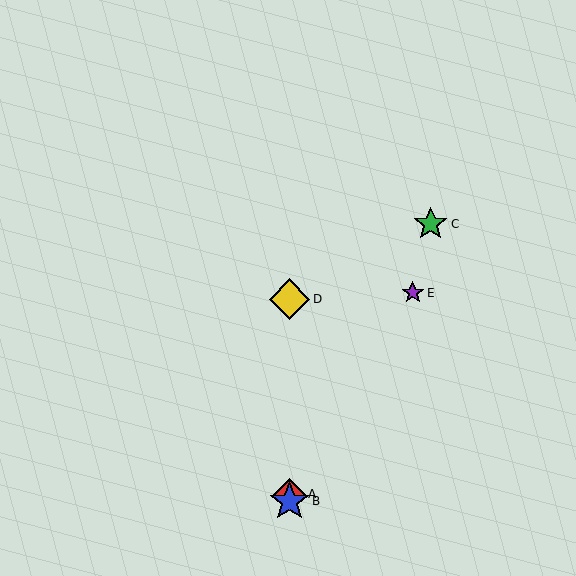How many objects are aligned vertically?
3 objects (A, B, D) are aligned vertically.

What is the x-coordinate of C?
Object C is at x≈431.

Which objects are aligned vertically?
Objects A, B, D are aligned vertically.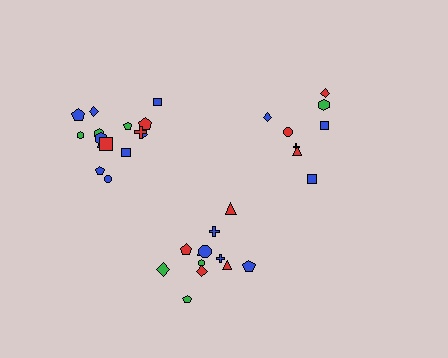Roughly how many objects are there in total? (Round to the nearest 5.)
Roughly 35 objects in total.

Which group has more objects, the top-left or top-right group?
The top-left group.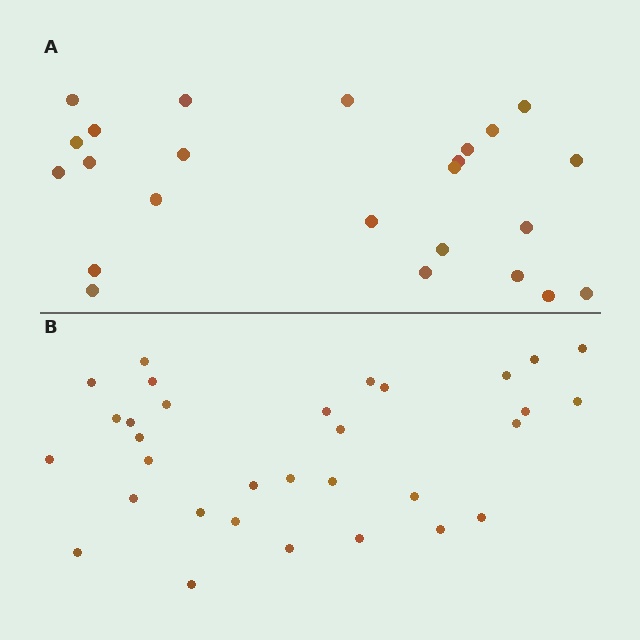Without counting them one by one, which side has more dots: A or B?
Region B (the bottom region) has more dots.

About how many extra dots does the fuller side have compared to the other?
Region B has roughly 8 or so more dots than region A.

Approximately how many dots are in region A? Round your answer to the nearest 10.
About 20 dots. (The exact count is 24, which rounds to 20.)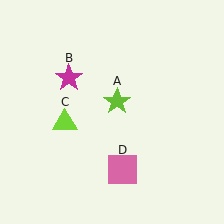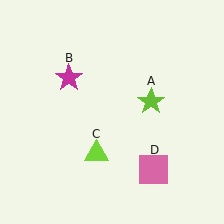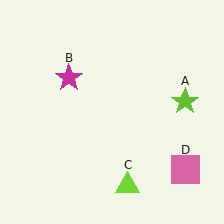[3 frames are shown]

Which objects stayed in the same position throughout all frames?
Magenta star (object B) remained stationary.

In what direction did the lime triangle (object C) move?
The lime triangle (object C) moved down and to the right.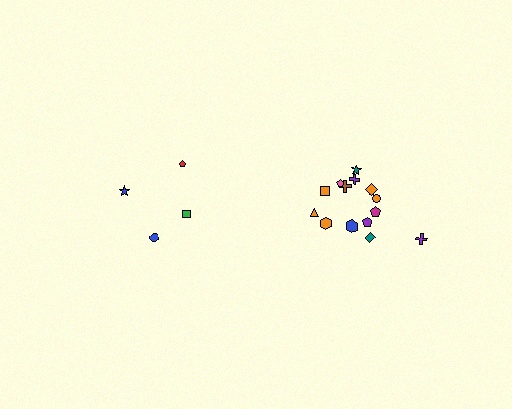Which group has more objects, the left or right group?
The right group.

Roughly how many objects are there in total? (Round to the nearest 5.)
Roughly 20 objects in total.